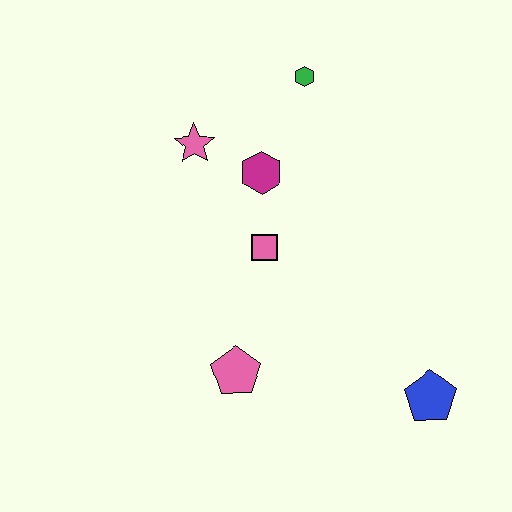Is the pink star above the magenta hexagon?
Yes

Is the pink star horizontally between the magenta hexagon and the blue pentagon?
No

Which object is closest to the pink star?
The magenta hexagon is closest to the pink star.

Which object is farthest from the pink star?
The blue pentagon is farthest from the pink star.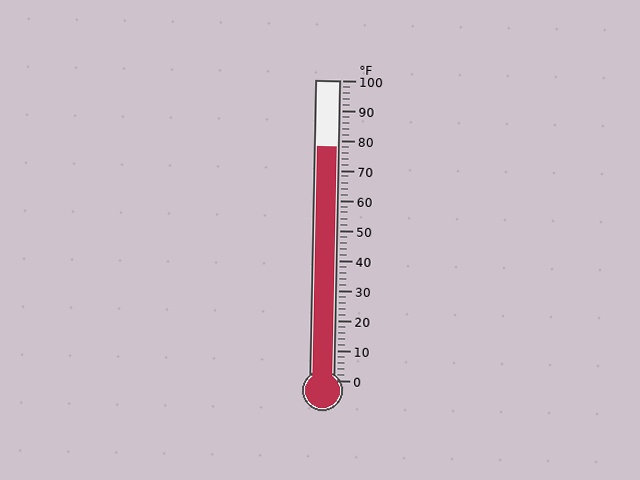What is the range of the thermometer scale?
The thermometer scale ranges from 0°F to 100°F.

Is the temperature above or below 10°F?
The temperature is above 10°F.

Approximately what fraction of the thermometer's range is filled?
The thermometer is filled to approximately 80% of its range.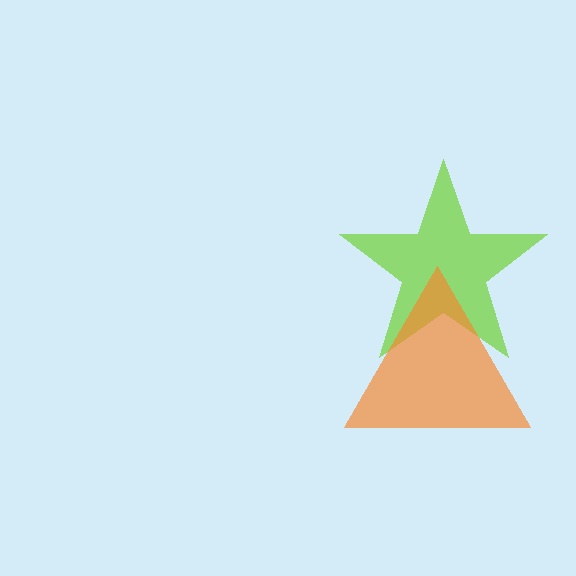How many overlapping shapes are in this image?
There are 2 overlapping shapes in the image.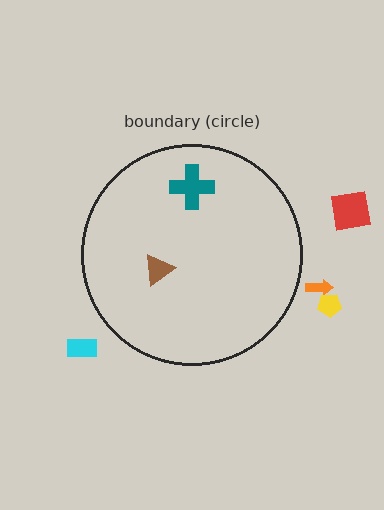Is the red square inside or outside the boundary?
Outside.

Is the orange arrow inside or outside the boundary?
Outside.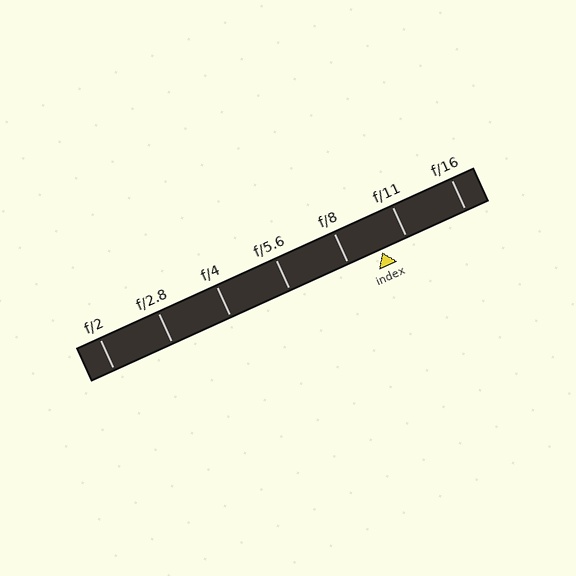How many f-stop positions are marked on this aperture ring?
There are 7 f-stop positions marked.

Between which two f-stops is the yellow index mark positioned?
The index mark is between f/8 and f/11.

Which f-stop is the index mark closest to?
The index mark is closest to f/11.